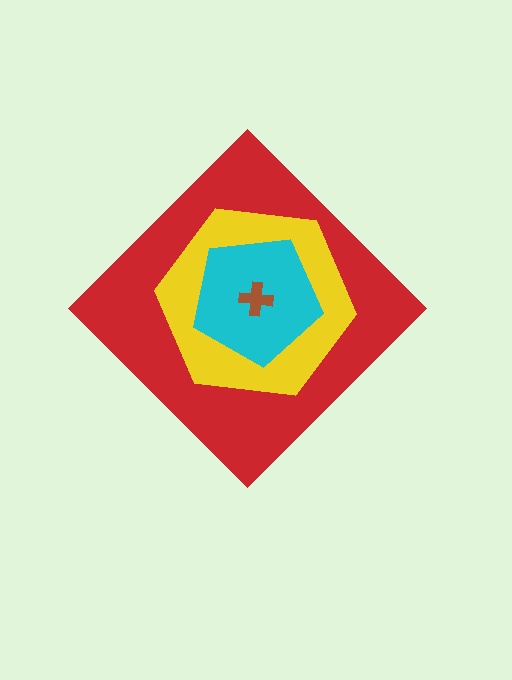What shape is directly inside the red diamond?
The yellow hexagon.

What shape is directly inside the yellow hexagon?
The cyan pentagon.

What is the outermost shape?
The red diamond.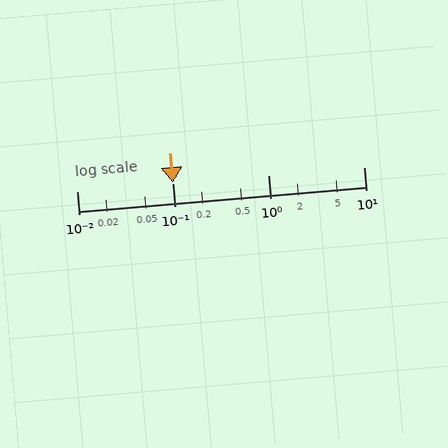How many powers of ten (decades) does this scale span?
The scale spans 3 decades, from 0.01 to 10.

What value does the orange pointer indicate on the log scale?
The pointer indicates approximately 0.1.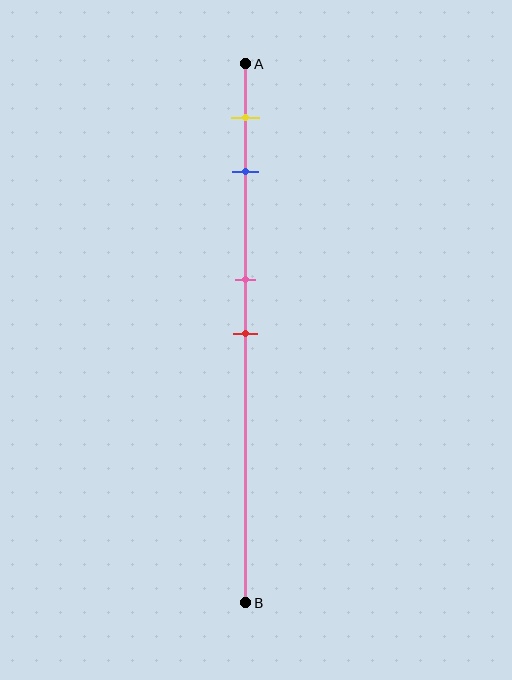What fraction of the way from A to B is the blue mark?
The blue mark is approximately 20% (0.2) of the way from A to B.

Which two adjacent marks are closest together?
The pink and red marks are the closest adjacent pair.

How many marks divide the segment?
There are 4 marks dividing the segment.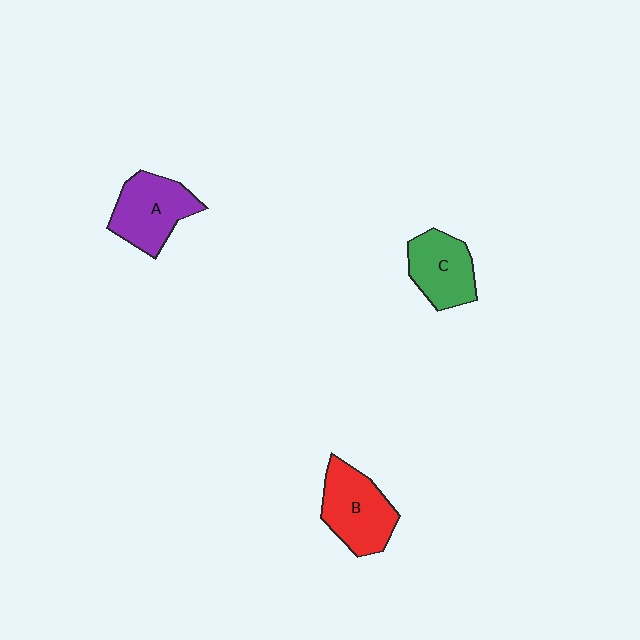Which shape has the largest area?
Shape B (red).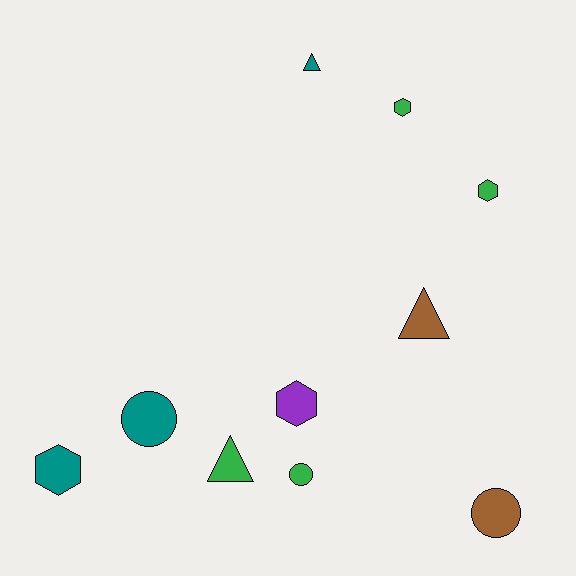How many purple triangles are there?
There are no purple triangles.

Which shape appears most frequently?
Hexagon, with 4 objects.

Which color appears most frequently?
Green, with 4 objects.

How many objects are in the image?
There are 10 objects.